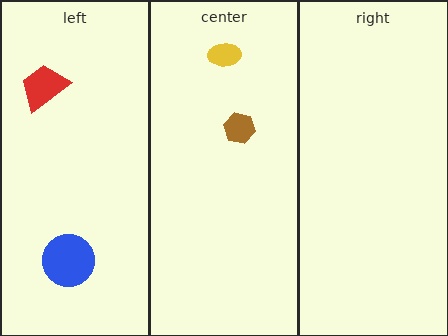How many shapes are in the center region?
2.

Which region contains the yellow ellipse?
The center region.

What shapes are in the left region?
The blue circle, the red trapezoid.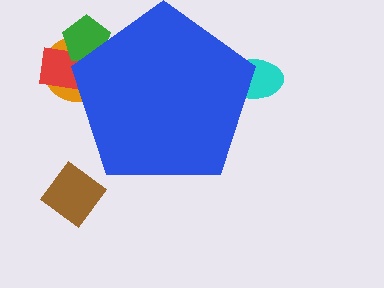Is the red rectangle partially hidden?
Yes, the red rectangle is partially hidden behind the blue pentagon.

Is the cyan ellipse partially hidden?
Yes, the cyan ellipse is partially hidden behind the blue pentagon.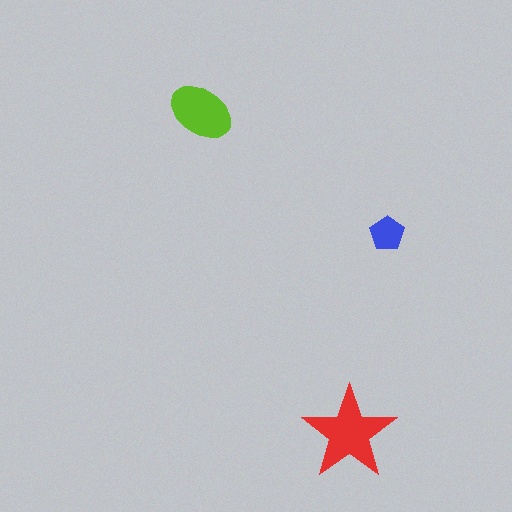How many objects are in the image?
There are 3 objects in the image.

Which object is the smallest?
The blue pentagon.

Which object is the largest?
The red star.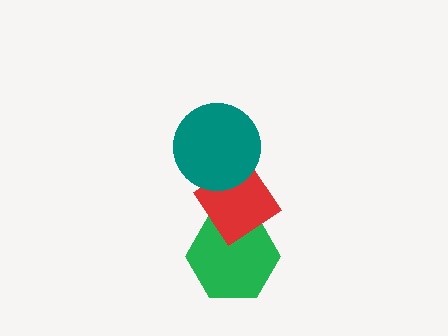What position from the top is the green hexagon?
The green hexagon is 3rd from the top.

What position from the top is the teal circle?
The teal circle is 1st from the top.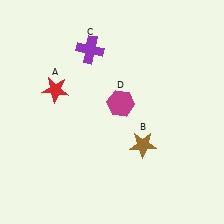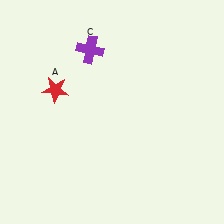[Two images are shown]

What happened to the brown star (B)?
The brown star (B) was removed in Image 2. It was in the bottom-right area of Image 1.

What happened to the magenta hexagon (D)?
The magenta hexagon (D) was removed in Image 2. It was in the top-right area of Image 1.